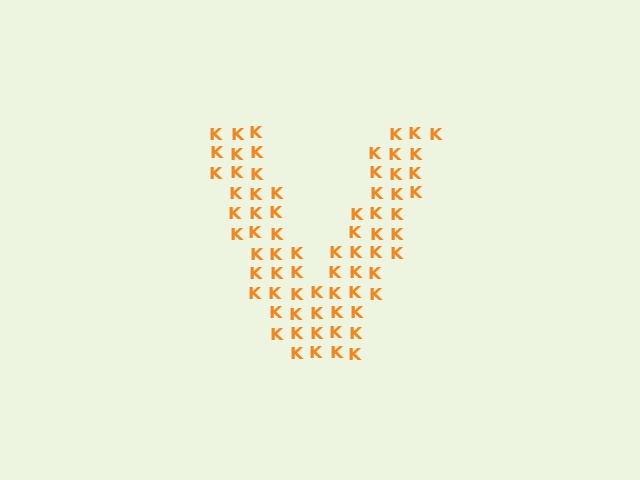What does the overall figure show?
The overall figure shows the letter V.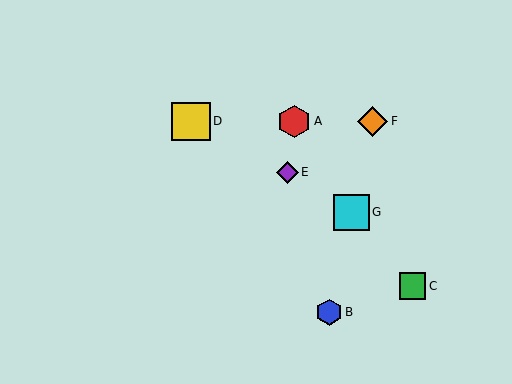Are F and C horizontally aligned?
No, F is at y≈122 and C is at y≈286.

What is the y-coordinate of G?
Object G is at y≈212.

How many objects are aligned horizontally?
3 objects (A, D, F) are aligned horizontally.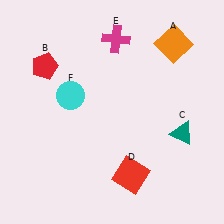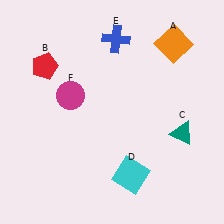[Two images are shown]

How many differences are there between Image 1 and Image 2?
There are 3 differences between the two images.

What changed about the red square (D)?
In Image 1, D is red. In Image 2, it changed to cyan.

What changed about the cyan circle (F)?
In Image 1, F is cyan. In Image 2, it changed to magenta.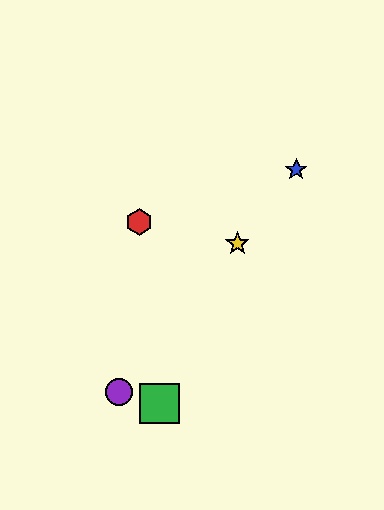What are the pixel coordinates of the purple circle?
The purple circle is at (119, 392).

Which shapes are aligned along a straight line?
The blue star, the yellow star, the purple circle are aligned along a straight line.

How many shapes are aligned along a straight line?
3 shapes (the blue star, the yellow star, the purple circle) are aligned along a straight line.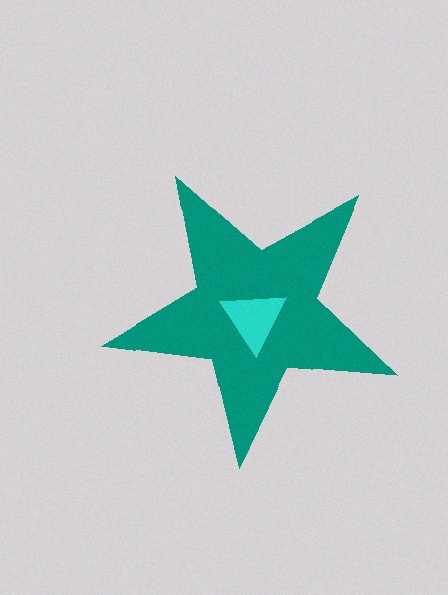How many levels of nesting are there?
2.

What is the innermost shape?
The cyan triangle.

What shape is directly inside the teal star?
The cyan triangle.